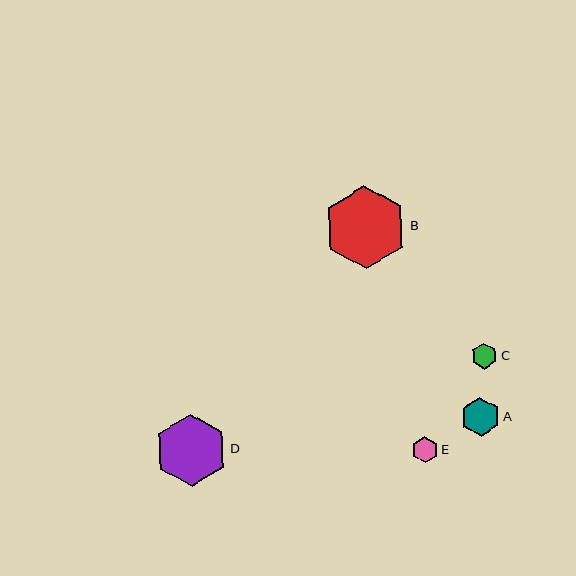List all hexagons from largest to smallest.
From largest to smallest: B, D, A, E, C.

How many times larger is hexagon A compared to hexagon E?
Hexagon A is approximately 1.5 times the size of hexagon E.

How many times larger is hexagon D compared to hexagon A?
Hexagon D is approximately 1.9 times the size of hexagon A.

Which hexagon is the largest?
Hexagon B is the largest with a size of approximately 83 pixels.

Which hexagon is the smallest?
Hexagon C is the smallest with a size of approximately 26 pixels.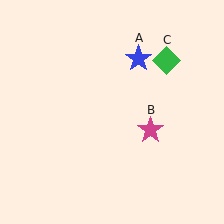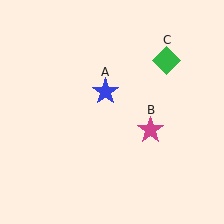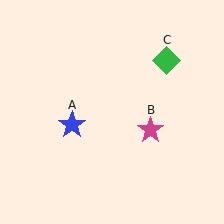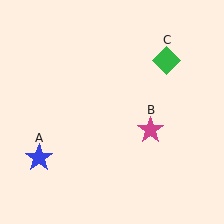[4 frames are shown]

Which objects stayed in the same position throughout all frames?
Magenta star (object B) and green diamond (object C) remained stationary.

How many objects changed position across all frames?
1 object changed position: blue star (object A).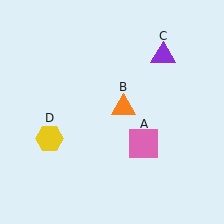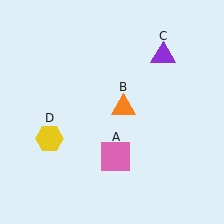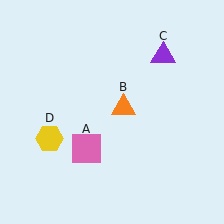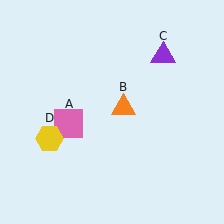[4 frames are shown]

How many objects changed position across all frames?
1 object changed position: pink square (object A).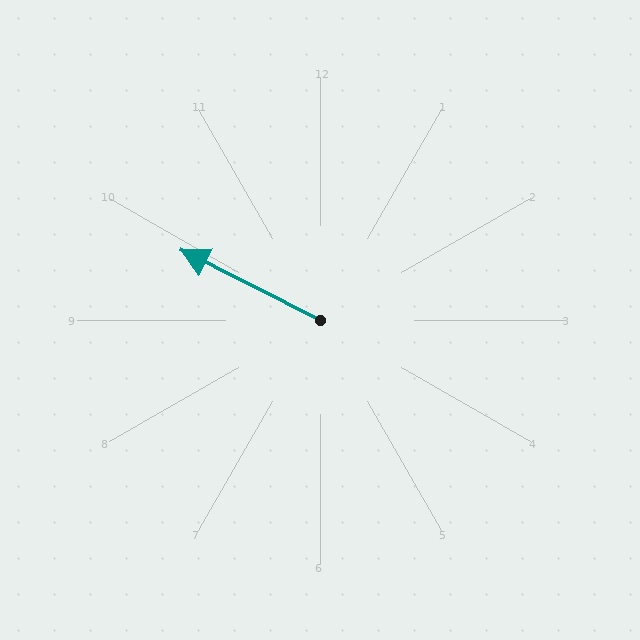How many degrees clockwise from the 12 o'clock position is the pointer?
Approximately 297 degrees.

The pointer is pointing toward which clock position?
Roughly 10 o'clock.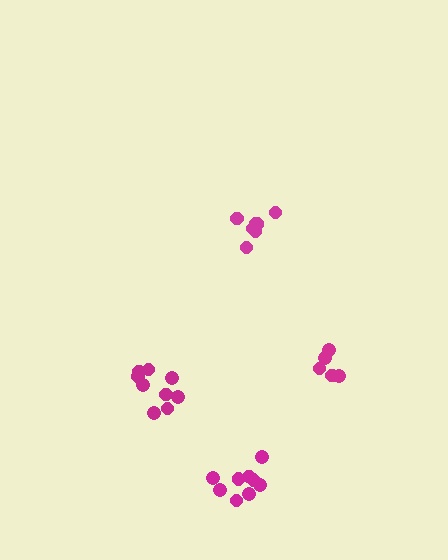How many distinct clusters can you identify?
There are 4 distinct clusters.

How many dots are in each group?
Group 1: 5 dots, Group 2: 7 dots, Group 3: 9 dots, Group 4: 9 dots (30 total).